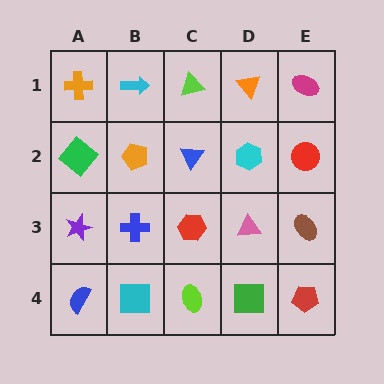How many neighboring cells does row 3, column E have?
3.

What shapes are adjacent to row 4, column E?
A brown ellipse (row 3, column E), a green square (row 4, column D).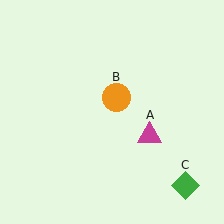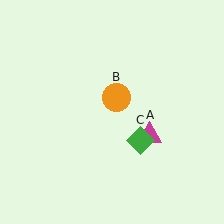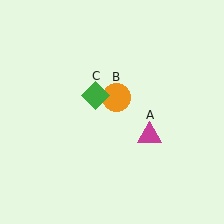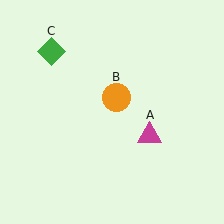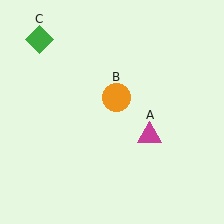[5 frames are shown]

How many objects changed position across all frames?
1 object changed position: green diamond (object C).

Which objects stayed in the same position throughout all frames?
Magenta triangle (object A) and orange circle (object B) remained stationary.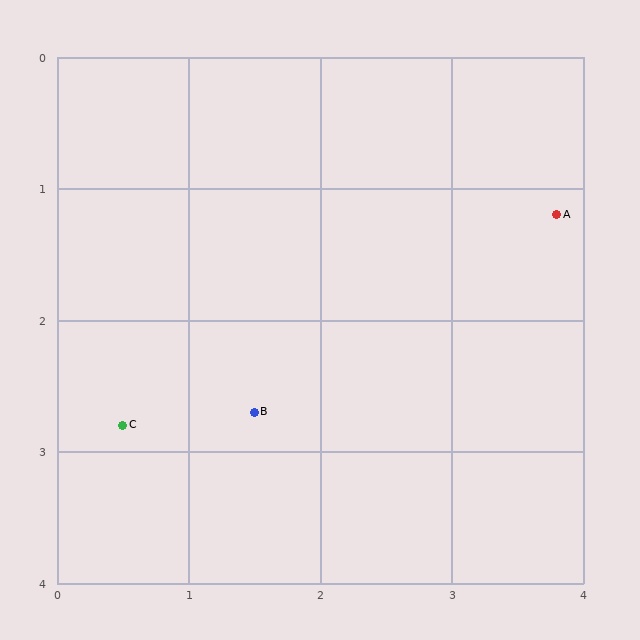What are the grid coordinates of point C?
Point C is at approximately (0.5, 2.8).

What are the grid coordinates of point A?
Point A is at approximately (3.8, 1.2).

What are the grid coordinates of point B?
Point B is at approximately (1.5, 2.7).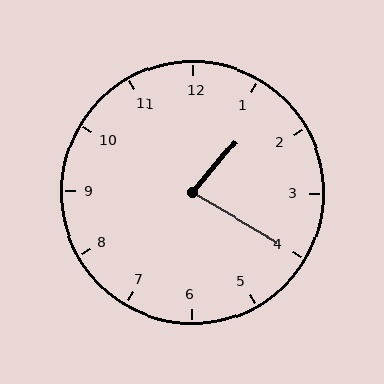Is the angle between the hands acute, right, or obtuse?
It is acute.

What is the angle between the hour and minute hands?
Approximately 80 degrees.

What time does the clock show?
1:20.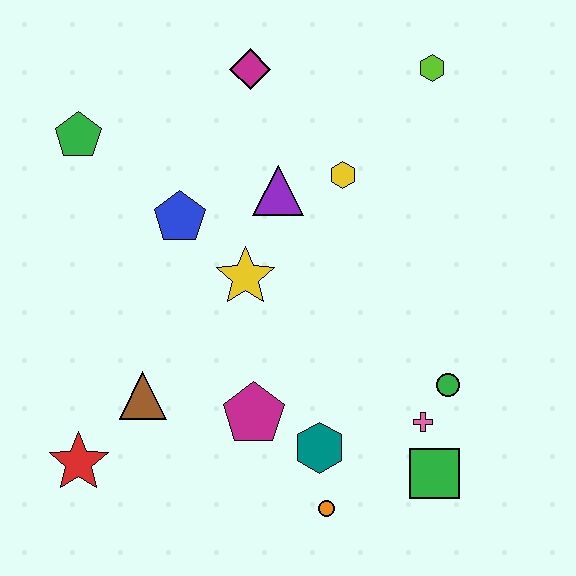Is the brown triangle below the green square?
No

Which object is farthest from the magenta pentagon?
The lime hexagon is farthest from the magenta pentagon.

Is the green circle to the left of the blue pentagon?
No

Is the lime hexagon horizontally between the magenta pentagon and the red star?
No